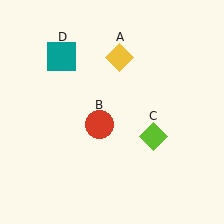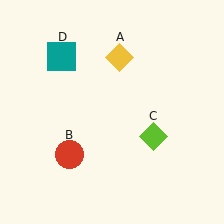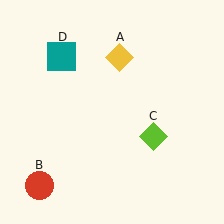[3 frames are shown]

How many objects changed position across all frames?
1 object changed position: red circle (object B).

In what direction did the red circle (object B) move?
The red circle (object B) moved down and to the left.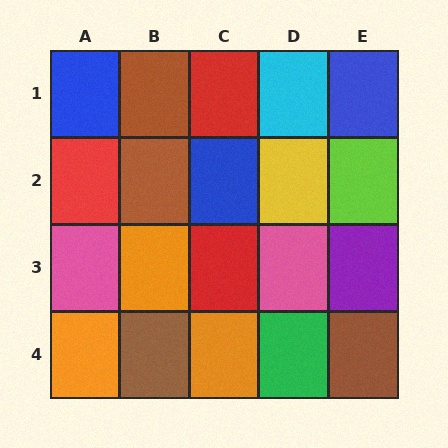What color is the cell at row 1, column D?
Cyan.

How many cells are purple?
1 cell is purple.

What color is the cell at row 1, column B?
Brown.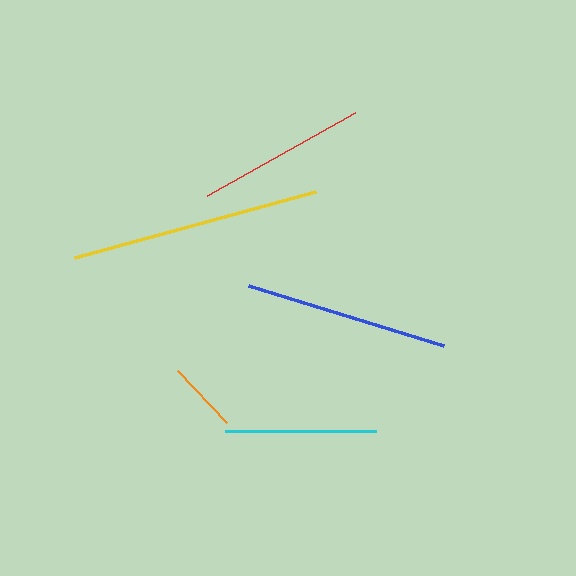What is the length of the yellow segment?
The yellow segment is approximately 251 pixels long.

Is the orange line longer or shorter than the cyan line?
The cyan line is longer than the orange line.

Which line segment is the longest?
The yellow line is the longest at approximately 251 pixels.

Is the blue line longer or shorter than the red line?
The blue line is longer than the red line.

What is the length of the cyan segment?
The cyan segment is approximately 151 pixels long.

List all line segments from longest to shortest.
From longest to shortest: yellow, blue, red, cyan, orange.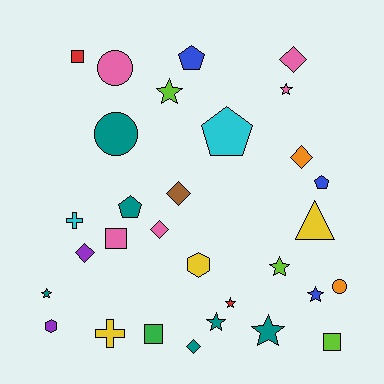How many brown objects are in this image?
There is 1 brown object.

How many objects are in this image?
There are 30 objects.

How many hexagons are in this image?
There are 2 hexagons.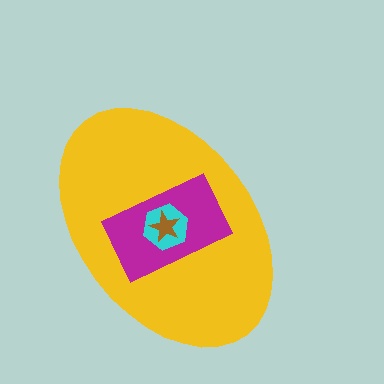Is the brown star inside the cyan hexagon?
Yes.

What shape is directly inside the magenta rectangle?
The cyan hexagon.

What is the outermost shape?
The yellow ellipse.